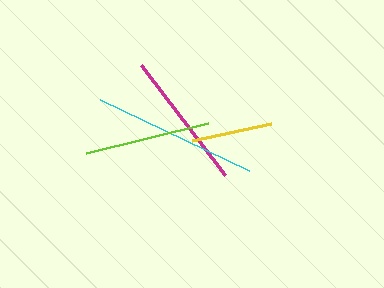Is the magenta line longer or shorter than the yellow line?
The magenta line is longer than the yellow line.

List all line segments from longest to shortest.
From longest to shortest: cyan, magenta, lime, yellow.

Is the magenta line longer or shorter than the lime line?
The magenta line is longer than the lime line.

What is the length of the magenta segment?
The magenta segment is approximately 139 pixels long.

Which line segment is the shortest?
The yellow line is the shortest at approximately 82 pixels.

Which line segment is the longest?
The cyan line is the longest at approximately 164 pixels.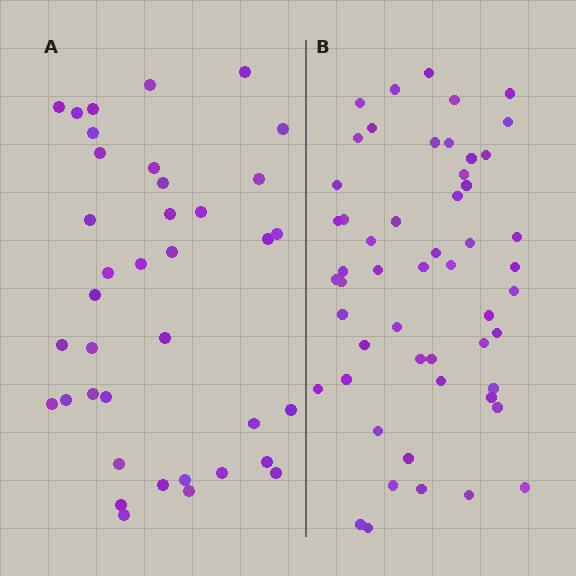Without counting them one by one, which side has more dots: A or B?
Region B (the right region) has more dots.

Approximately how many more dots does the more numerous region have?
Region B has approximately 15 more dots than region A.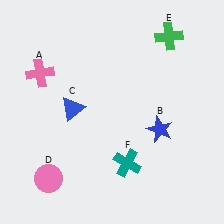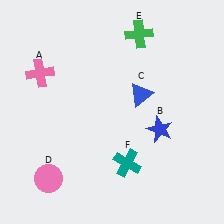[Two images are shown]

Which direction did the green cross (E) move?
The green cross (E) moved left.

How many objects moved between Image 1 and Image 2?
2 objects moved between the two images.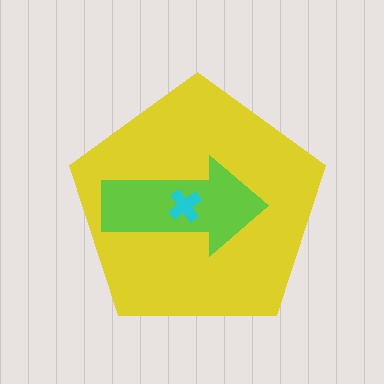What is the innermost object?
The cyan cross.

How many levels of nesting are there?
3.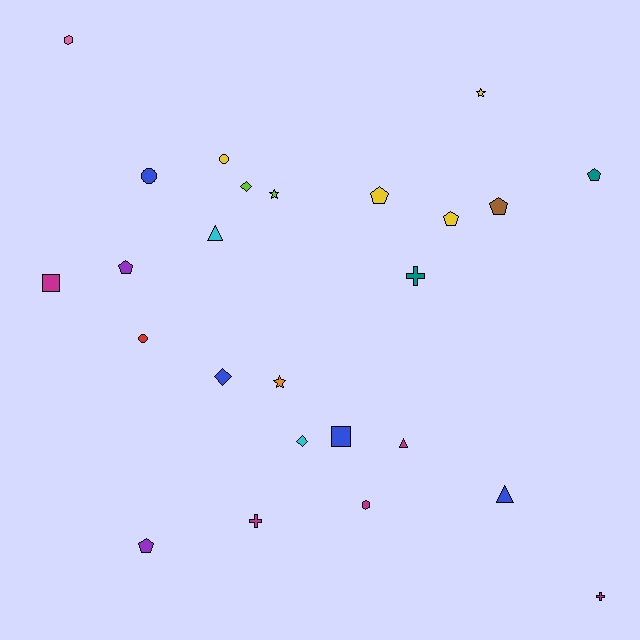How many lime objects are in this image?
There are 2 lime objects.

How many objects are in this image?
There are 25 objects.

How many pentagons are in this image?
There are 6 pentagons.